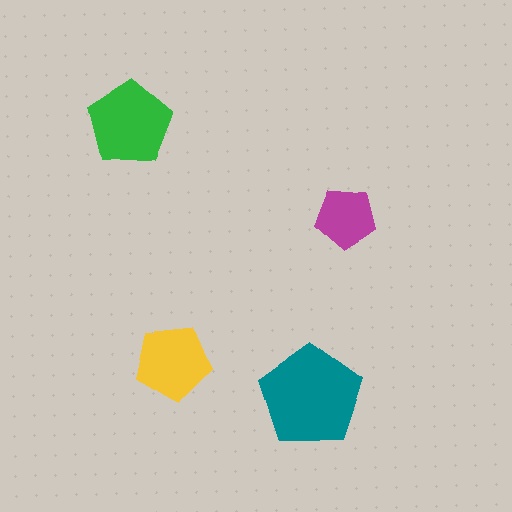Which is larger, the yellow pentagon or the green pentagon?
The green one.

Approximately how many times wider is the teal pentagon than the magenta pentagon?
About 1.5 times wider.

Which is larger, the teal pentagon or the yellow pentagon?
The teal one.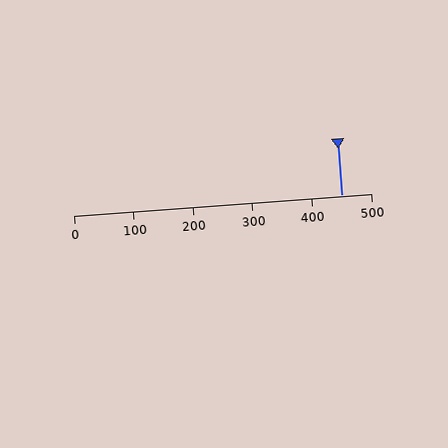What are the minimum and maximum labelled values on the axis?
The axis runs from 0 to 500.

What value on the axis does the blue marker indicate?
The marker indicates approximately 450.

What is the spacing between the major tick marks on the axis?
The major ticks are spaced 100 apart.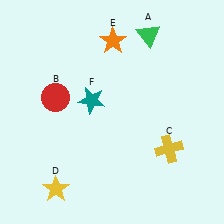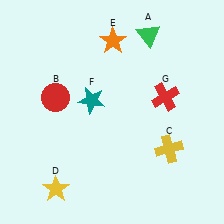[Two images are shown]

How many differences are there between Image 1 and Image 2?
There is 1 difference between the two images.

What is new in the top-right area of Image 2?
A red cross (G) was added in the top-right area of Image 2.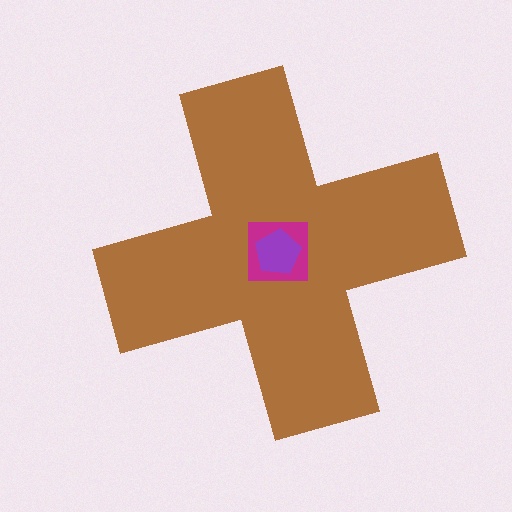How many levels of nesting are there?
3.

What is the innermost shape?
The purple pentagon.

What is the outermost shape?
The brown cross.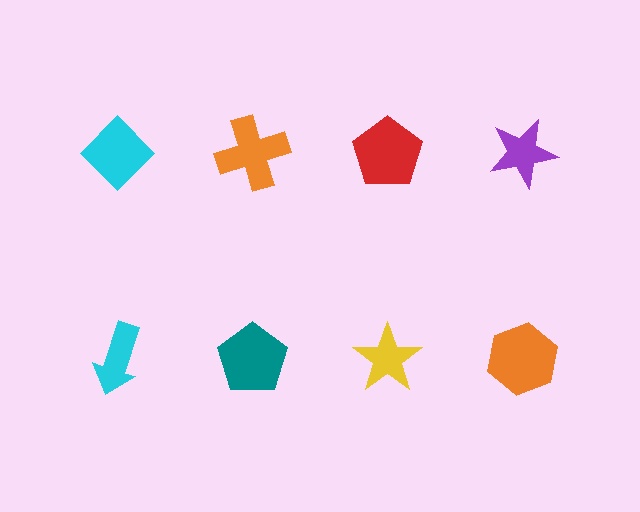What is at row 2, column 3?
A yellow star.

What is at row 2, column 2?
A teal pentagon.